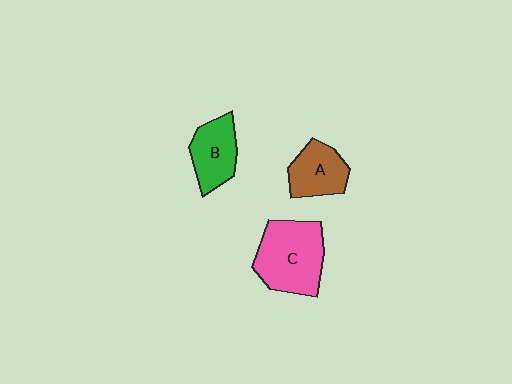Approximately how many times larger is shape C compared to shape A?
Approximately 1.6 times.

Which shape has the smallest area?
Shape A (brown).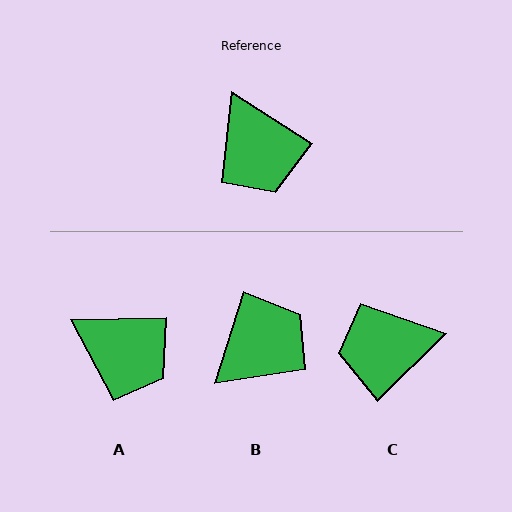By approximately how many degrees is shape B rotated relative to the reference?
Approximately 105 degrees counter-clockwise.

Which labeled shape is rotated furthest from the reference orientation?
B, about 105 degrees away.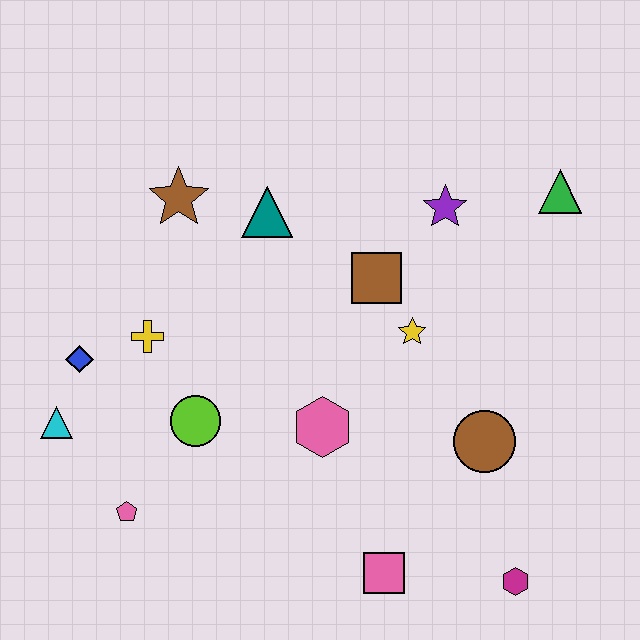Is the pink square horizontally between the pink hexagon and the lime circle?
No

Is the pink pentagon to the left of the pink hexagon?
Yes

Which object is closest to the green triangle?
The purple star is closest to the green triangle.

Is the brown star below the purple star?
No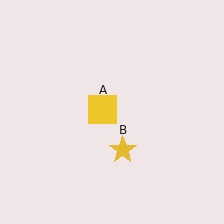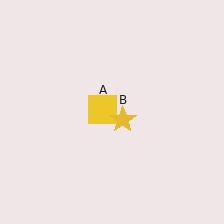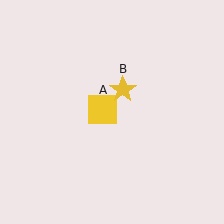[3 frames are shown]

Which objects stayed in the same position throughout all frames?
Yellow square (object A) remained stationary.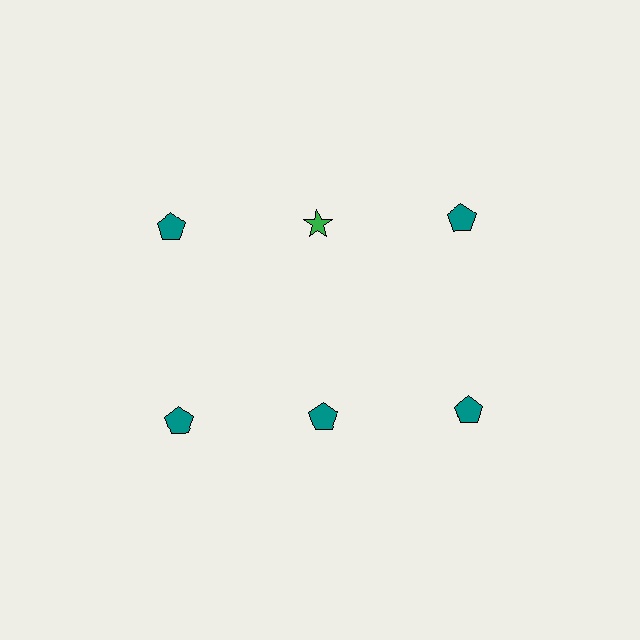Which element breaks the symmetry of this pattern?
The green star in the top row, second from left column breaks the symmetry. All other shapes are teal pentagons.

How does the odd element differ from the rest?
It differs in both color (green instead of teal) and shape (star instead of pentagon).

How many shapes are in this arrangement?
There are 6 shapes arranged in a grid pattern.